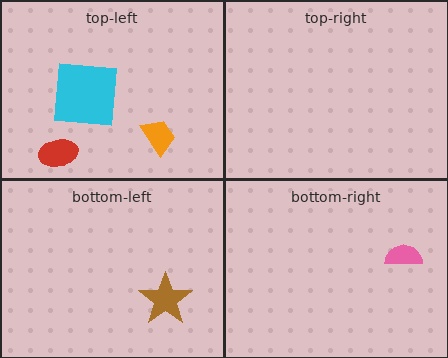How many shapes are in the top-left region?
3.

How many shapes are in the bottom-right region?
1.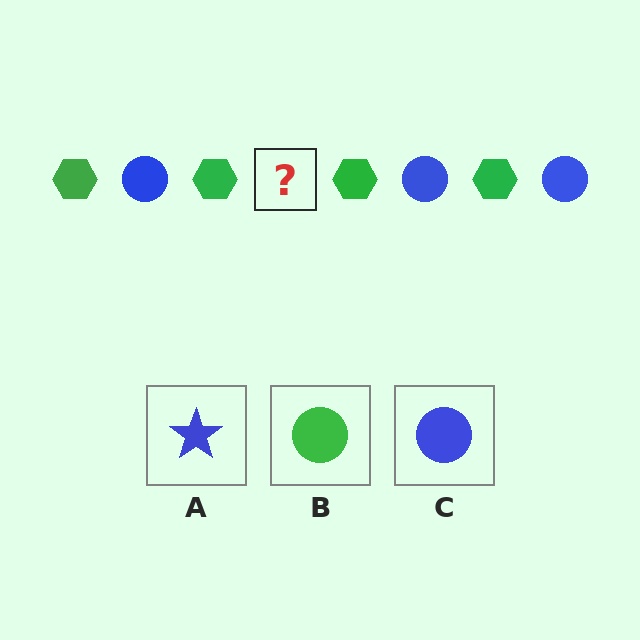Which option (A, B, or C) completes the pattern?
C.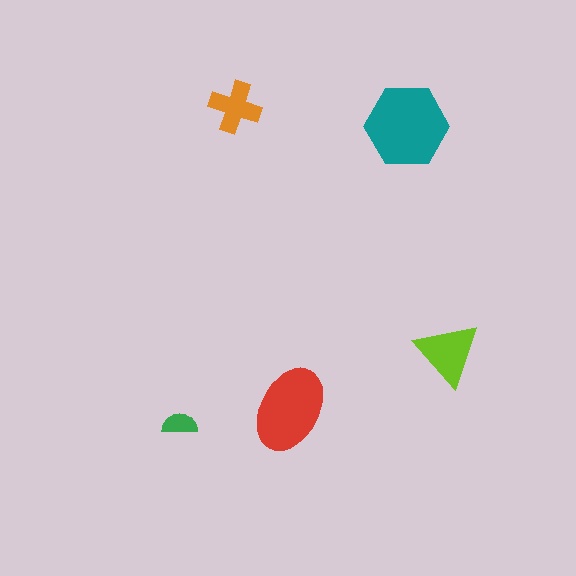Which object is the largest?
The teal hexagon.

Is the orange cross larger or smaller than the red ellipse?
Smaller.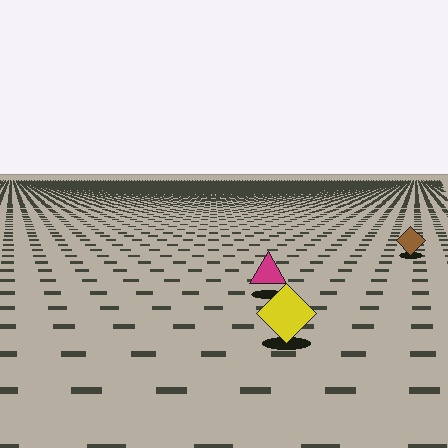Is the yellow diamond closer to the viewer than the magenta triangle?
Yes. The yellow diamond is closer — you can tell from the texture gradient: the ground texture is coarser near it.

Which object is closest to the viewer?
The yellow diamond is closest. The texture marks near it are larger and more spread out.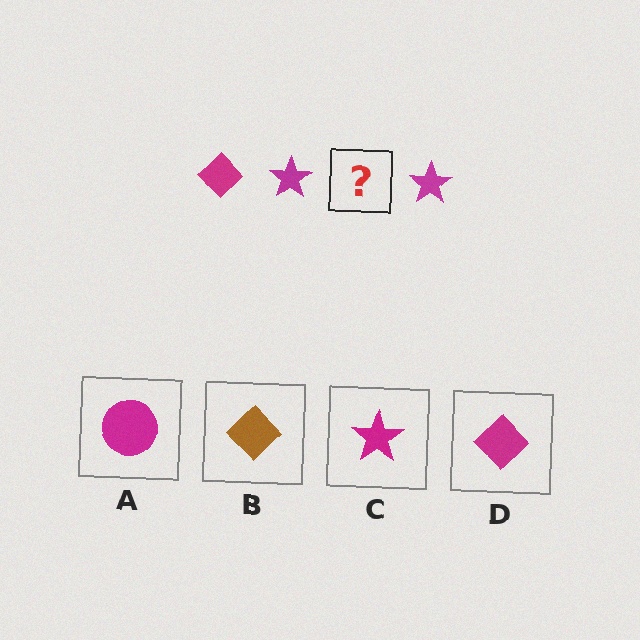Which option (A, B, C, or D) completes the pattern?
D.